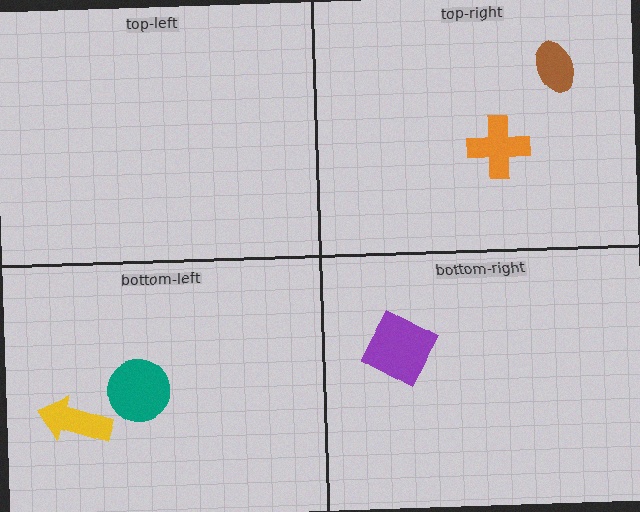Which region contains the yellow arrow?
The bottom-left region.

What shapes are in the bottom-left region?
The yellow arrow, the teal circle.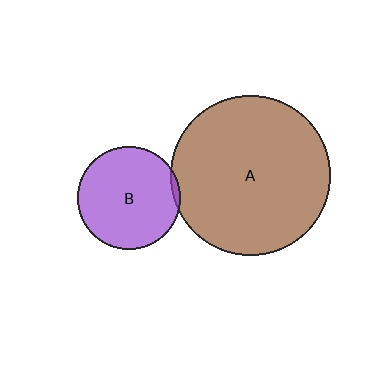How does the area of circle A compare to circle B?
Approximately 2.4 times.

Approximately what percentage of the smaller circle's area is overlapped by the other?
Approximately 5%.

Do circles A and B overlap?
Yes.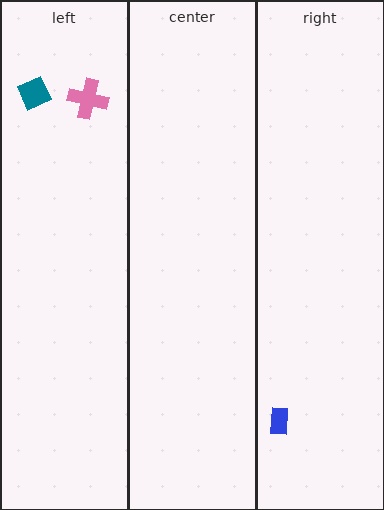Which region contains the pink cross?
The left region.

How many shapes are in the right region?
1.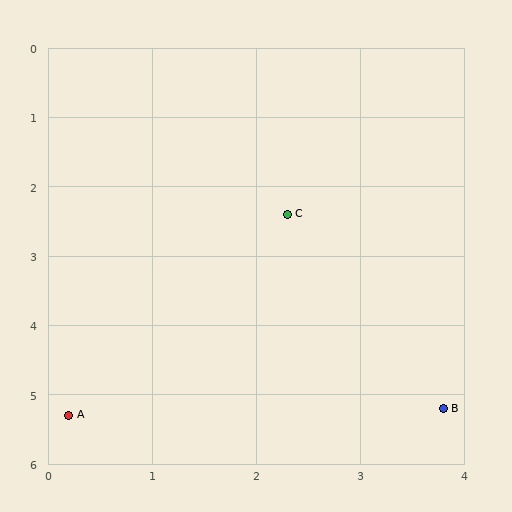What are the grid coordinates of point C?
Point C is at approximately (2.3, 2.4).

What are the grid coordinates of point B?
Point B is at approximately (3.8, 5.2).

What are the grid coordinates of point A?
Point A is at approximately (0.2, 5.3).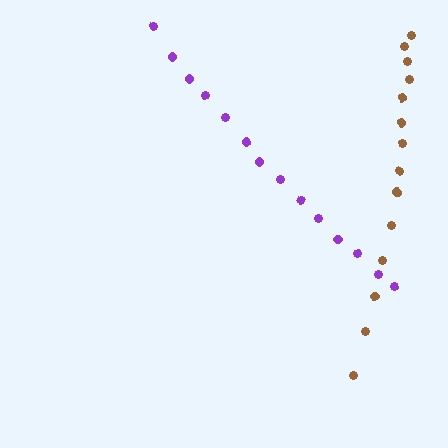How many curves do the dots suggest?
There are 2 distinct paths.